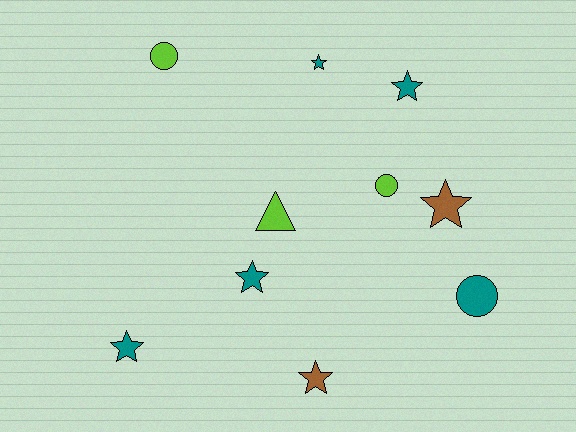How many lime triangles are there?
There is 1 lime triangle.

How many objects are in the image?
There are 10 objects.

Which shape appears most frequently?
Star, with 6 objects.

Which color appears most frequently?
Teal, with 5 objects.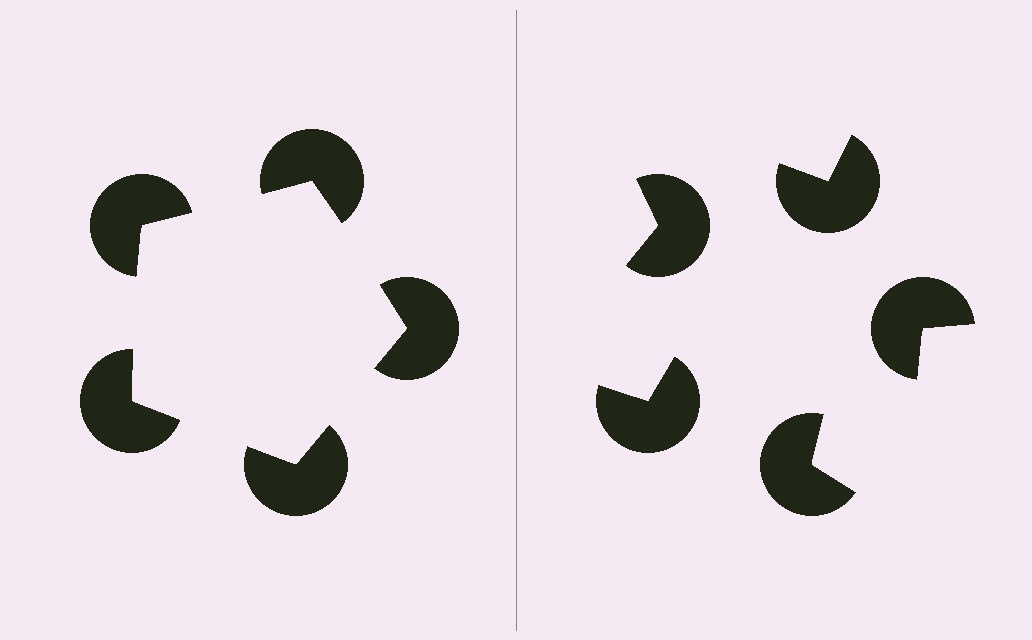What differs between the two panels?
The pac-man discs are positioned identically on both sides; only the wedge orientations differ. On the left they align to a pentagon; on the right they are misaligned.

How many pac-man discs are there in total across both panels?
10 — 5 on each side.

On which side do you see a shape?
An illusory pentagon appears on the left side. On the right side the wedge cuts are rotated, so no coherent shape forms.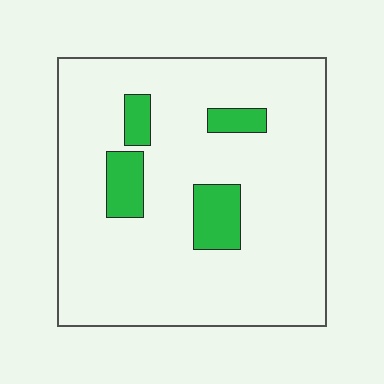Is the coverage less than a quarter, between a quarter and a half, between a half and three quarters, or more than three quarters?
Less than a quarter.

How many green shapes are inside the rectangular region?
4.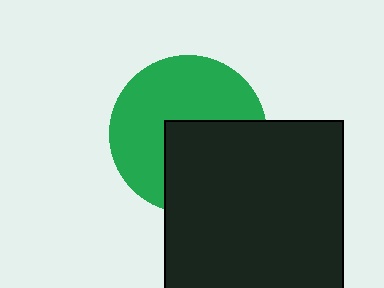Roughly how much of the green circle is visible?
About half of it is visible (roughly 58%).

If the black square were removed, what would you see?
You would see the complete green circle.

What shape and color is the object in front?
The object in front is a black square.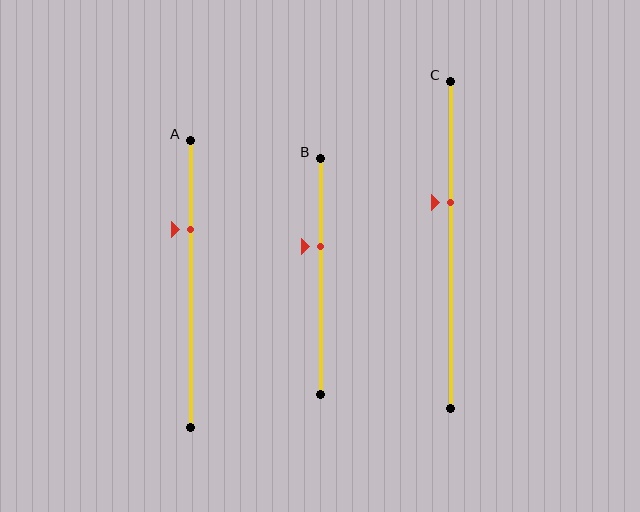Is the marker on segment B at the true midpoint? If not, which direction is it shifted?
No, the marker on segment B is shifted upward by about 13% of the segment length.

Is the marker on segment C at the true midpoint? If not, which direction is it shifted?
No, the marker on segment C is shifted upward by about 13% of the segment length.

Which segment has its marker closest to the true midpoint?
Segment B has its marker closest to the true midpoint.